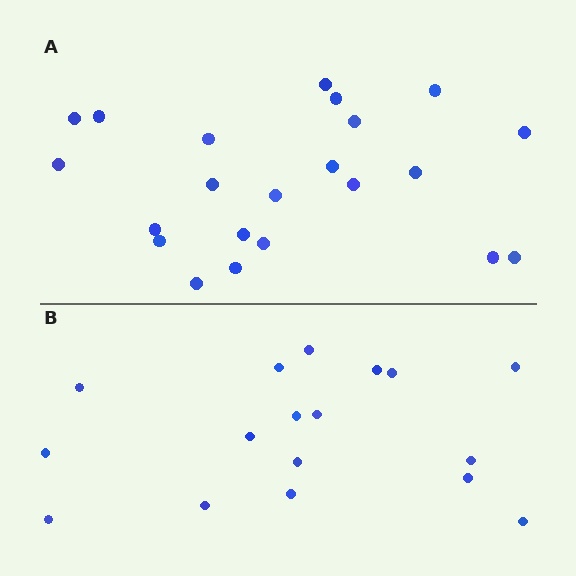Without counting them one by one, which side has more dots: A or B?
Region A (the top region) has more dots.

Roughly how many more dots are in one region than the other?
Region A has about 5 more dots than region B.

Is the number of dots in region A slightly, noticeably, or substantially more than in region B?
Region A has noticeably more, but not dramatically so. The ratio is roughly 1.3 to 1.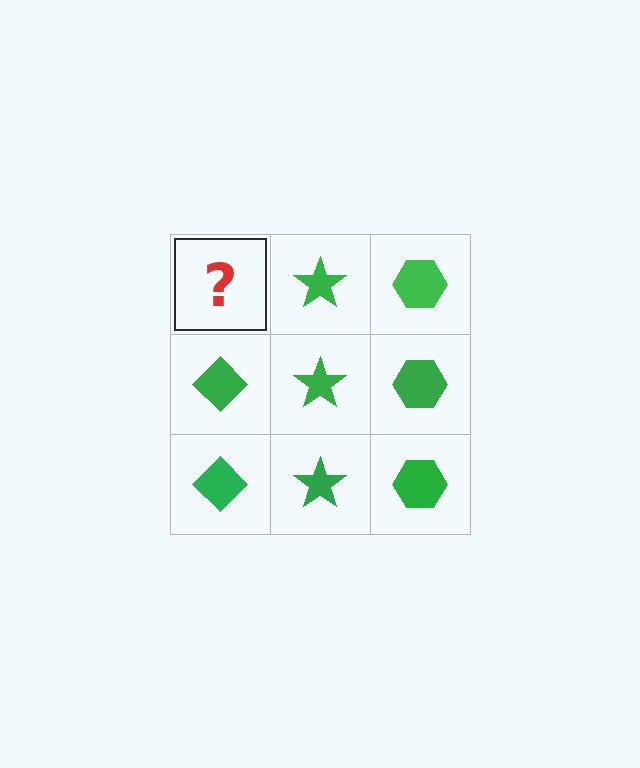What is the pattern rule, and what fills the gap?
The rule is that each column has a consistent shape. The gap should be filled with a green diamond.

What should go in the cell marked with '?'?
The missing cell should contain a green diamond.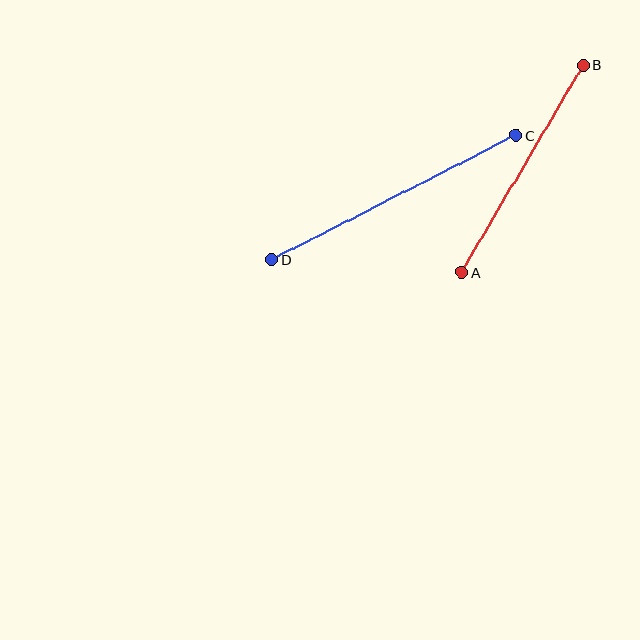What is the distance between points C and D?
The distance is approximately 274 pixels.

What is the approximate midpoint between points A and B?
The midpoint is at approximately (522, 169) pixels.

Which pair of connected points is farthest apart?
Points C and D are farthest apart.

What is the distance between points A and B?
The distance is approximately 240 pixels.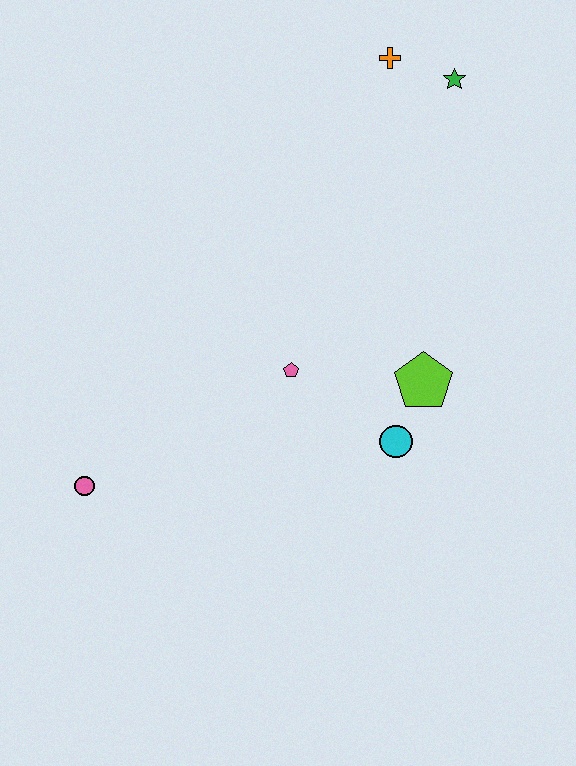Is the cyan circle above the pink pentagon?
No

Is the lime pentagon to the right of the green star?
No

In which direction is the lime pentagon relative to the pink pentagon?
The lime pentagon is to the right of the pink pentagon.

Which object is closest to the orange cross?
The green star is closest to the orange cross.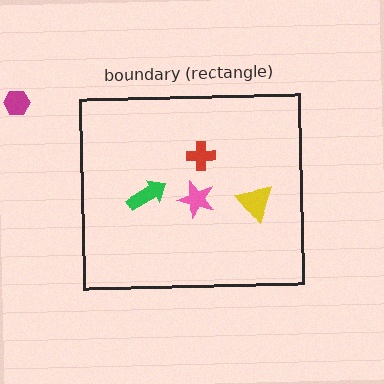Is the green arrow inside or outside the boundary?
Inside.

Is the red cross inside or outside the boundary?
Inside.